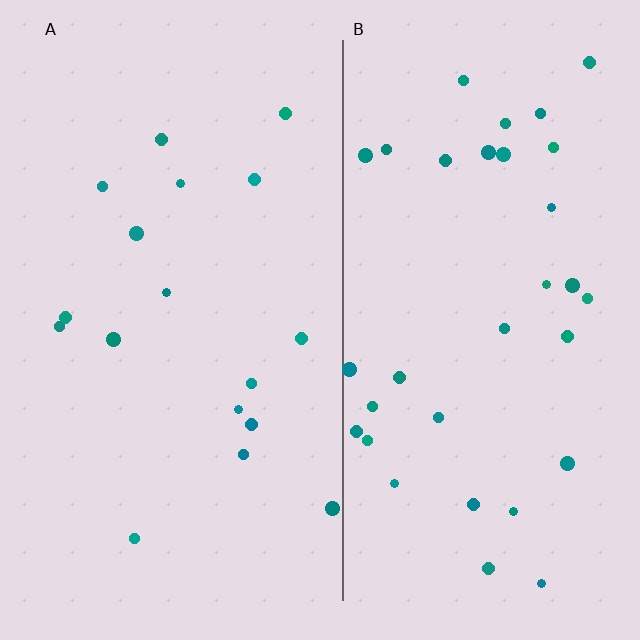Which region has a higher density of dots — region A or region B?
B (the right).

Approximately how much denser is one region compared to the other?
Approximately 1.9× — region B over region A.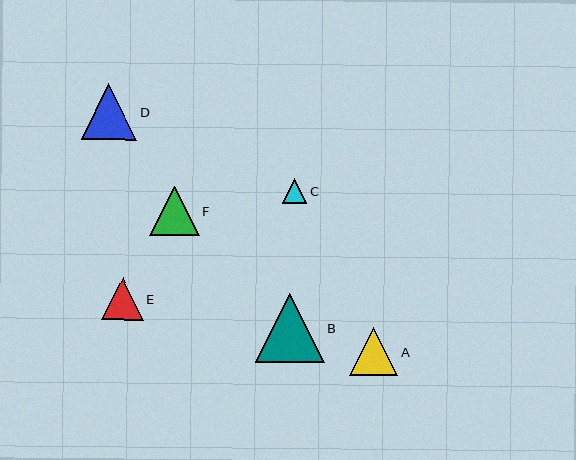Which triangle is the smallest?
Triangle C is the smallest with a size of approximately 25 pixels.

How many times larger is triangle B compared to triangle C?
Triangle B is approximately 2.8 times the size of triangle C.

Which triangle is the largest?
Triangle B is the largest with a size of approximately 69 pixels.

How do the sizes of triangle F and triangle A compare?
Triangle F and triangle A are approximately the same size.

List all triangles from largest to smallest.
From largest to smallest: B, D, F, A, E, C.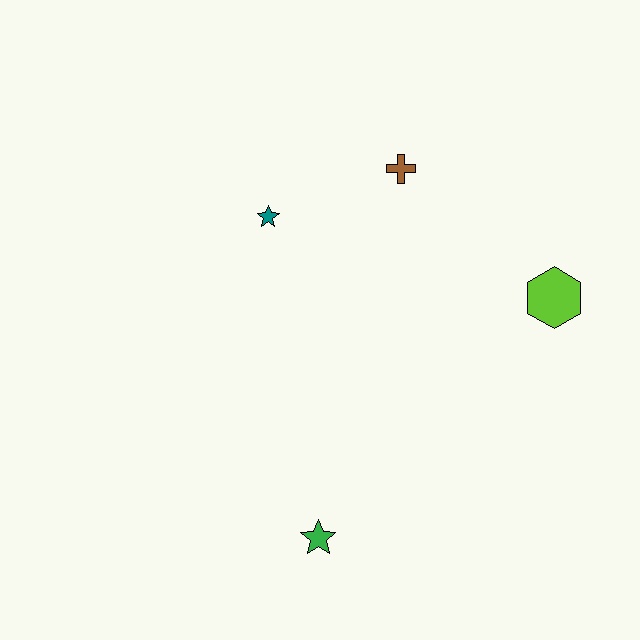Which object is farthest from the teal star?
The green star is farthest from the teal star.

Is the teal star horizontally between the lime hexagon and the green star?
No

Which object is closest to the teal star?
The brown cross is closest to the teal star.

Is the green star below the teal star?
Yes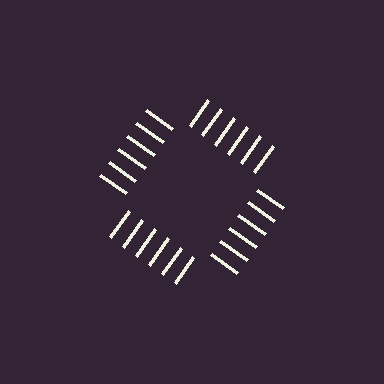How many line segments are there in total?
24 — 6 along each of the 4 edges.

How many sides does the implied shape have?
4 sides — the line-ends trace a square.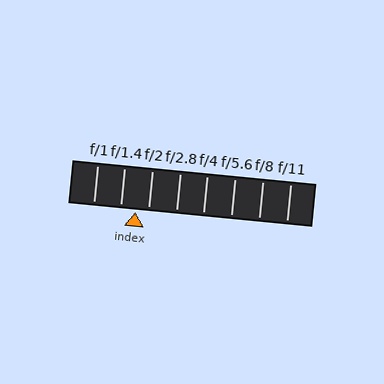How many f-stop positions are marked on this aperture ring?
There are 8 f-stop positions marked.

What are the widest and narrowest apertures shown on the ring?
The widest aperture shown is f/1 and the narrowest is f/11.